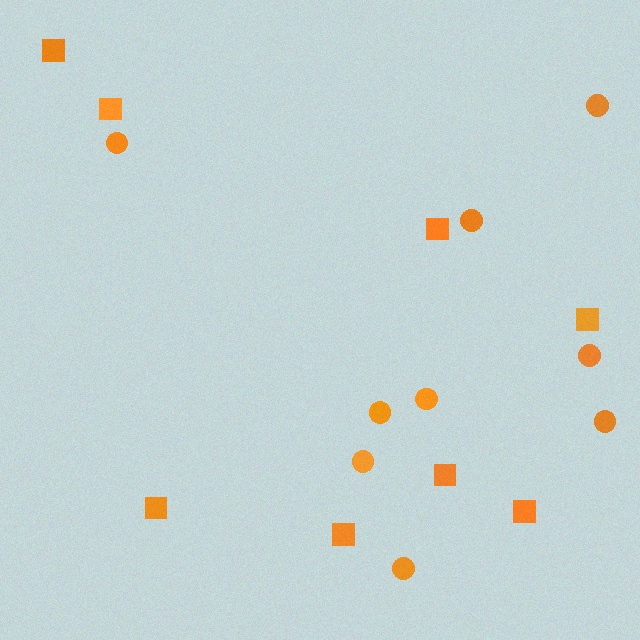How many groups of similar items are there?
There are 2 groups: one group of squares (8) and one group of circles (9).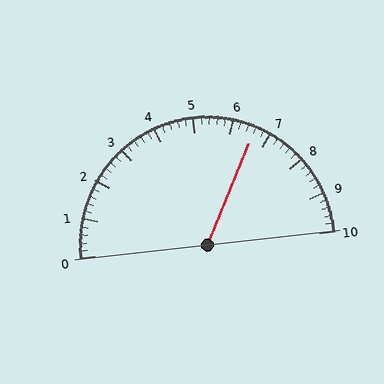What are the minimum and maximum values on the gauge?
The gauge ranges from 0 to 10.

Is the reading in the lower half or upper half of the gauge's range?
The reading is in the upper half of the range (0 to 10).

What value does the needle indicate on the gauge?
The needle indicates approximately 6.6.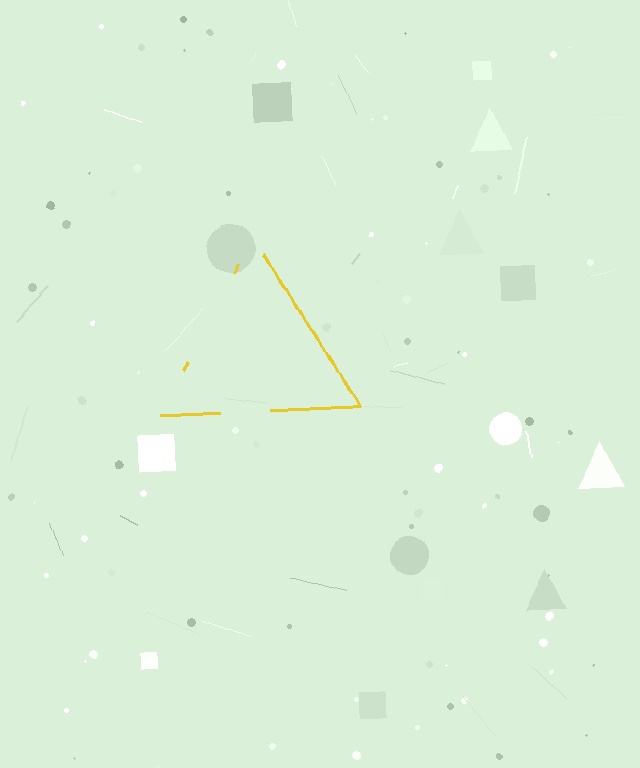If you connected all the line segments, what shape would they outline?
They would outline a triangle.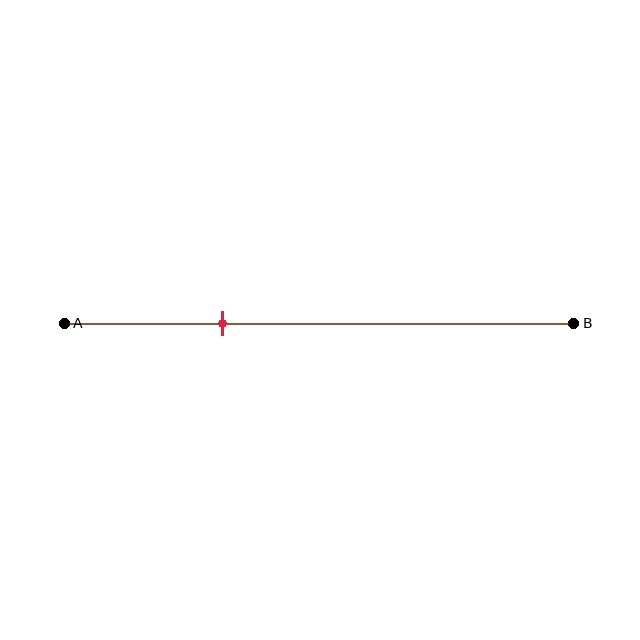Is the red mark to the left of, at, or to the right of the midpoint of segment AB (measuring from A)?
The red mark is to the left of the midpoint of segment AB.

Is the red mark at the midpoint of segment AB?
No, the mark is at about 30% from A, not at the 50% midpoint.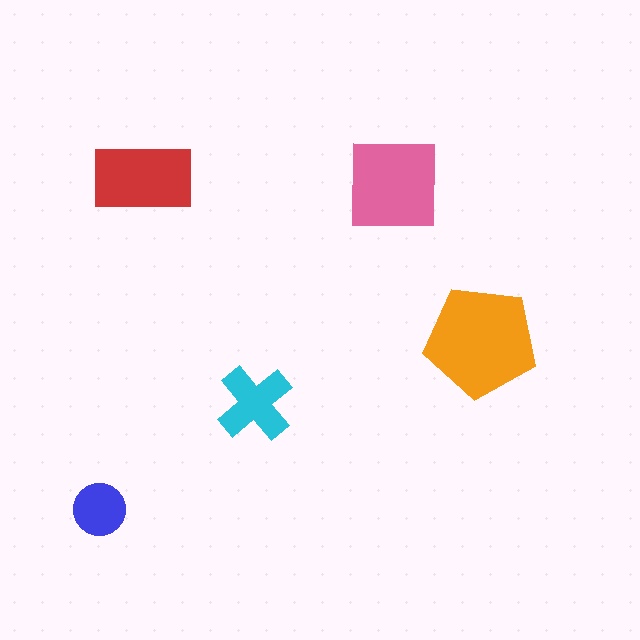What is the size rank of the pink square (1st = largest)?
2nd.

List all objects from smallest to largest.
The blue circle, the cyan cross, the red rectangle, the pink square, the orange pentagon.